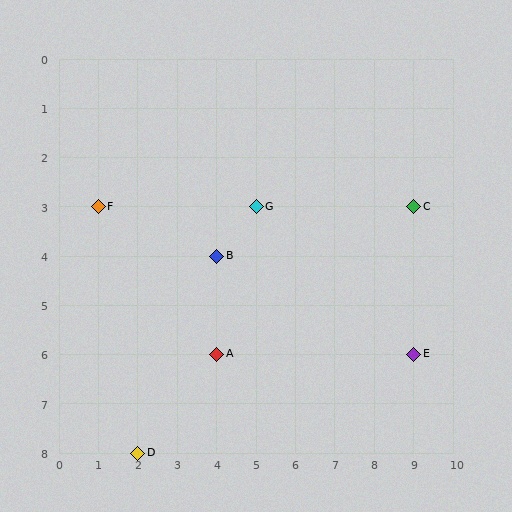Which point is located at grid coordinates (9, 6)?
Point E is at (9, 6).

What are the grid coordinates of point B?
Point B is at grid coordinates (4, 4).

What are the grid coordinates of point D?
Point D is at grid coordinates (2, 8).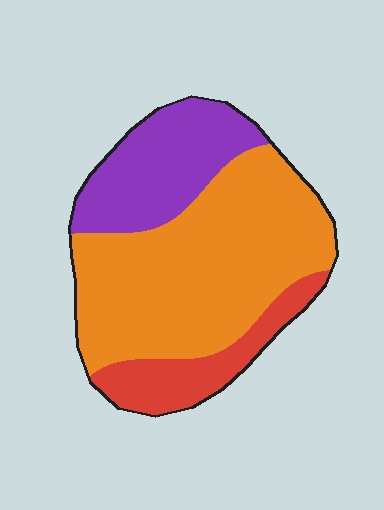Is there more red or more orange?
Orange.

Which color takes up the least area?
Red, at roughly 15%.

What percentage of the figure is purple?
Purple takes up about one quarter (1/4) of the figure.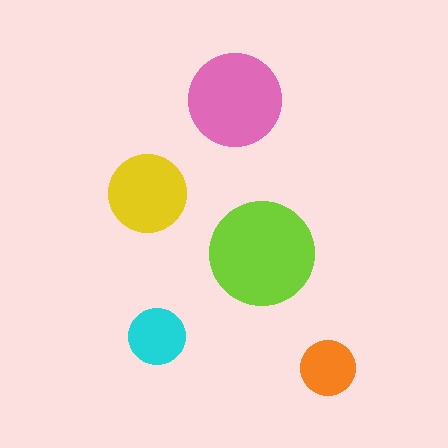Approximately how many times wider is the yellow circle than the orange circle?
About 1.5 times wider.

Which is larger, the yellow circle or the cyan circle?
The yellow one.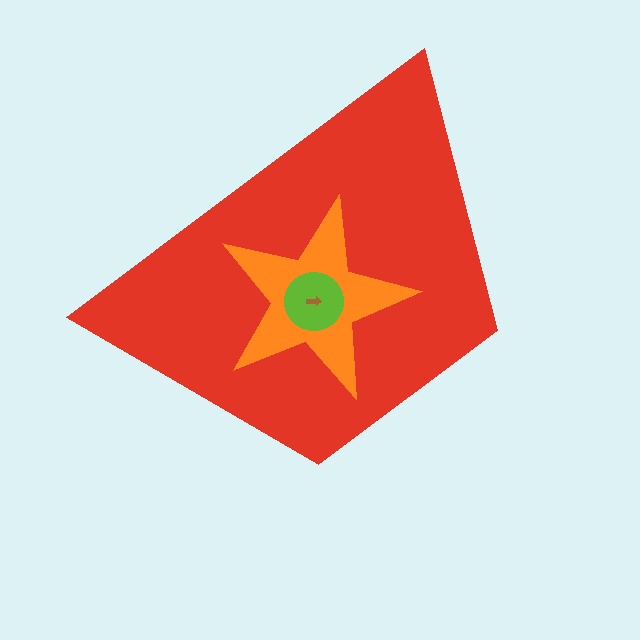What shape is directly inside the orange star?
The lime circle.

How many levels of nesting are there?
4.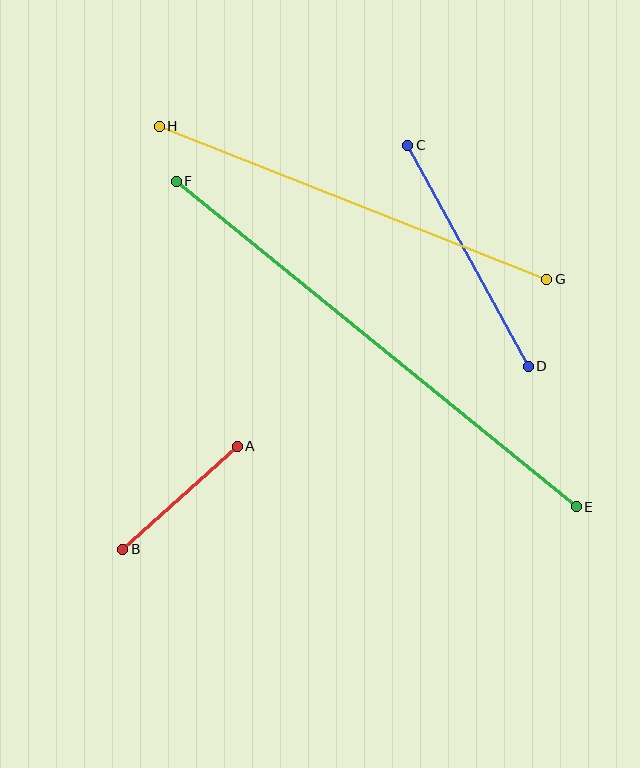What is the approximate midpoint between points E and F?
The midpoint is at approximately (376, 344) pixels.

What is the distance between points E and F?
The distance is approximately 516 pixels.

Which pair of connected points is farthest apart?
Points E and F are farthest apart.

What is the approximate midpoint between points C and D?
The midpoint is at approximately (468, 256) pixels.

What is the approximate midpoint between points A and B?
The midpoint is at approximately (180, 498) pixels.